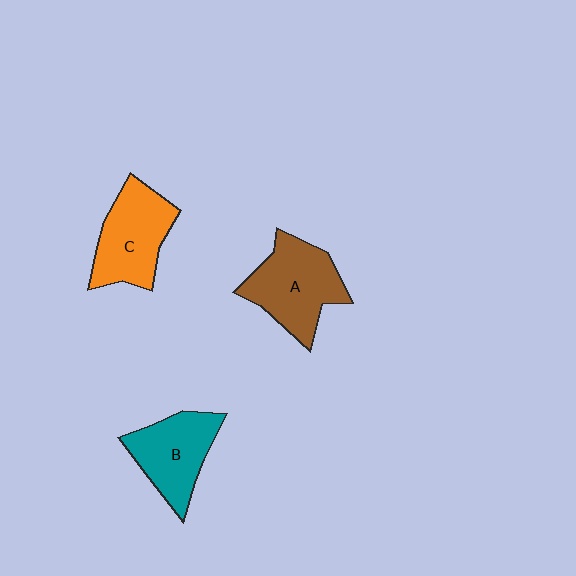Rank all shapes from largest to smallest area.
From largest to smallest: A (brown), C (orange), B (teal).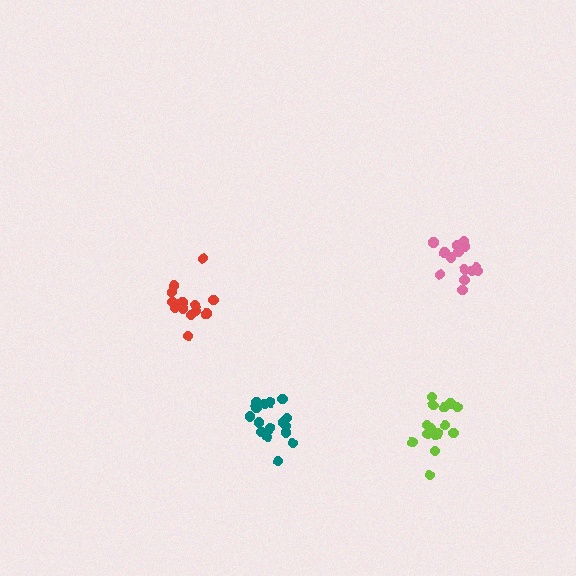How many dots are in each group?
Group 1: 14 dots, Group 2: 14 dots, Group 3: 16 dots, Group 4: 17 dots (61 total).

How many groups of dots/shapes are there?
There are 4 groups.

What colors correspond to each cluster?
The clusters are colored: red, pink, teal, lime.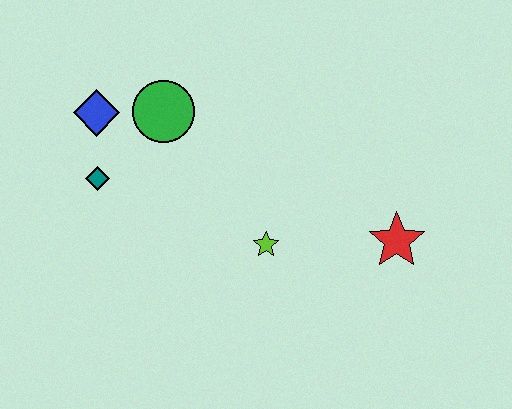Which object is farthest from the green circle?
The red star is farthest from the green circle.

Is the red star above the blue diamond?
No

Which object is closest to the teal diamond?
The blue diamond is closest to the teal diamond.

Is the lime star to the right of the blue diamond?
Yes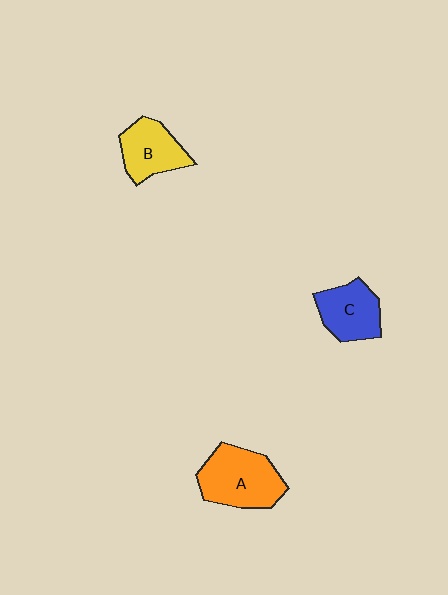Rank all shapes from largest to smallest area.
From largest to smallest: A (orange), C (blue), B (yellow).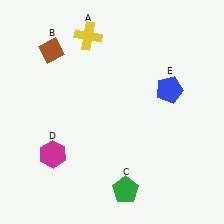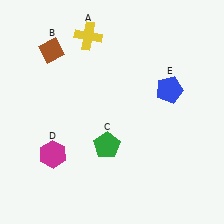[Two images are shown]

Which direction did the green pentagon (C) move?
The green pentagon (C) moved up.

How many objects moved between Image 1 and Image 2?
1 object moved between the two images.